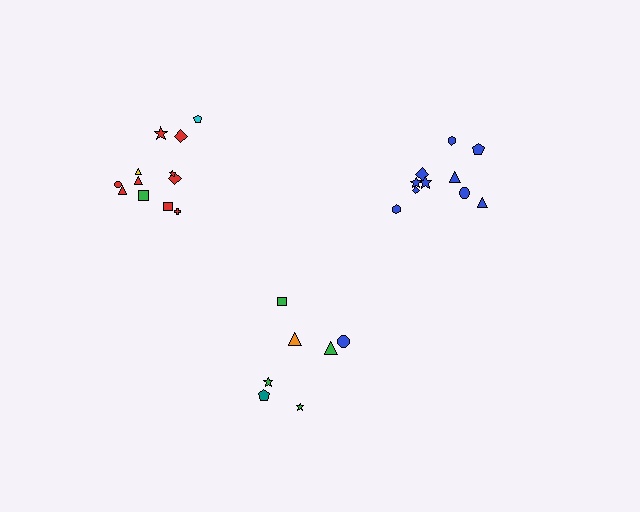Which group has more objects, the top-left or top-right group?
The top-left group.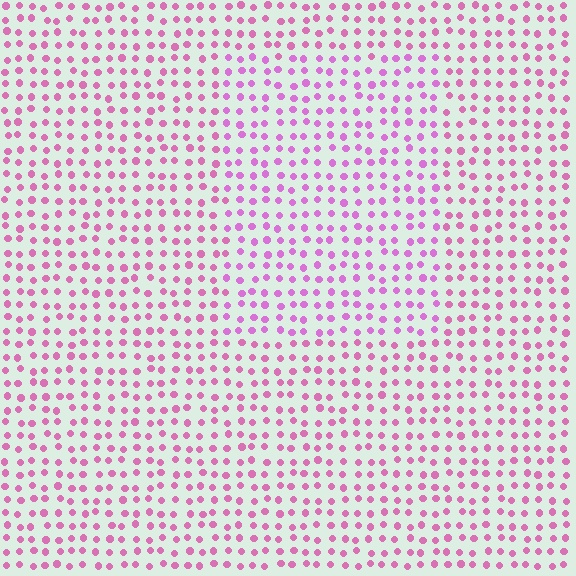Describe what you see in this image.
The image is filled with small pink elements in a uniform arrangement. A rectangle-shaped region is visible where the elements are tinted to a slightly different hue, forming a subtle color boundary.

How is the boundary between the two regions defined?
The boundary is defined purely by a slight shift in hue (about 19 degrees). Spacing, size, and orientation are identical on both sides.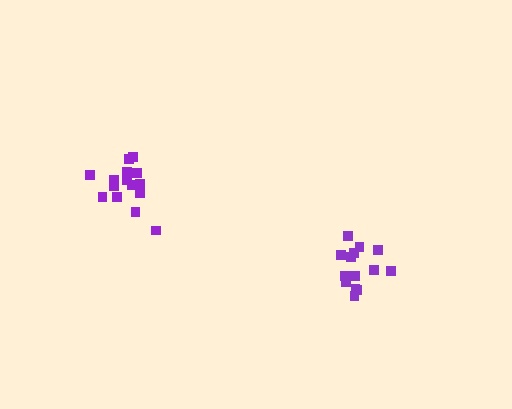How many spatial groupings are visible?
There are 2 spatial groupings.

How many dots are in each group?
Group 1: 14 dots, Group 2: 15 dots (29 total).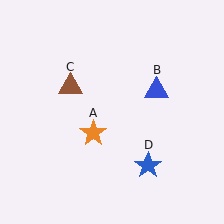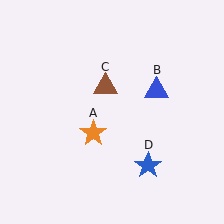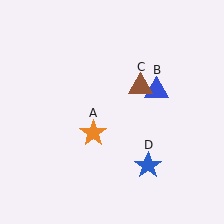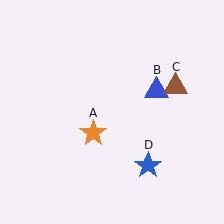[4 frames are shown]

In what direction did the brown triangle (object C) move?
The brown triangle (object C) moved right.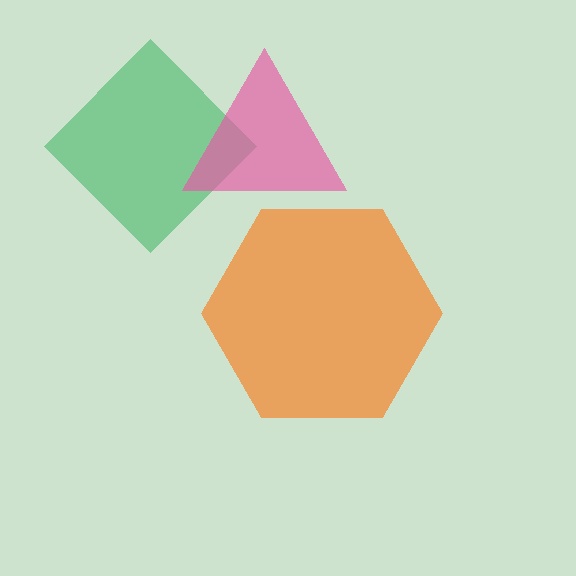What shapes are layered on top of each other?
The layered shapes are: an orange hexagon, a green diamond, a pink triangle.